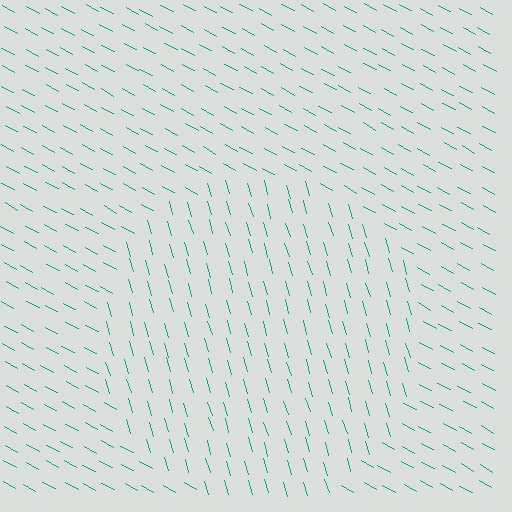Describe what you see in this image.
The image is filled with small teal line segments. A circle region in the image has lines oriented differently from the surrounding lines, creating a visible texture boundary.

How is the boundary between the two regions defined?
The boundary is defined purely by a change in line orientation (approximately 45 degrees difference). All lines are the same color and thickness.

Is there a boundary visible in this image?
Yes, there is a texture boundary formed by a change in line orientation.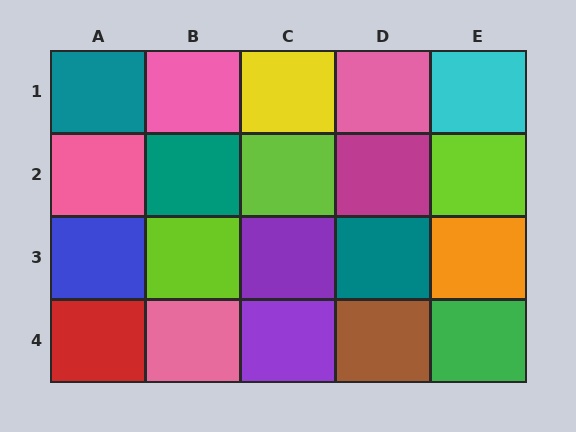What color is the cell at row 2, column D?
Magenta.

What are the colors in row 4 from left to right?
Red, pink, purple, brown, green.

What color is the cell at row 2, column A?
Pink.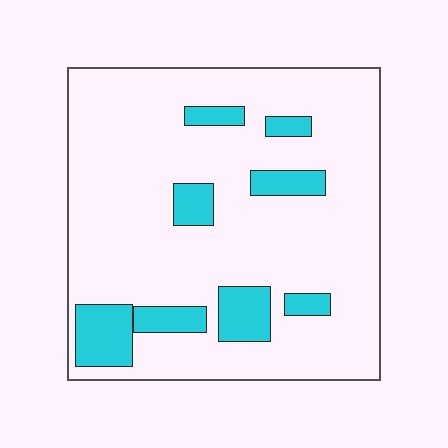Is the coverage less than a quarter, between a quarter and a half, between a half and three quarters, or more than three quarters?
Less than a quarter.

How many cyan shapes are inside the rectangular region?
8.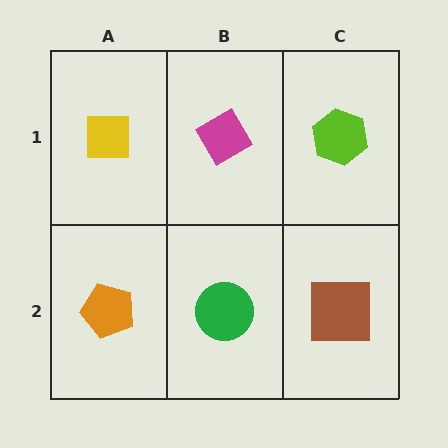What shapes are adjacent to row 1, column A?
An orange pentagon (row 2, column A), a magenta diamond (row 1, column B).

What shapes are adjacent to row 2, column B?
A magenta diamond (row 1, column B), an orange pentagon (row 2, column A), a brown square (row 2, column C).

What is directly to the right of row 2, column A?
A green circle.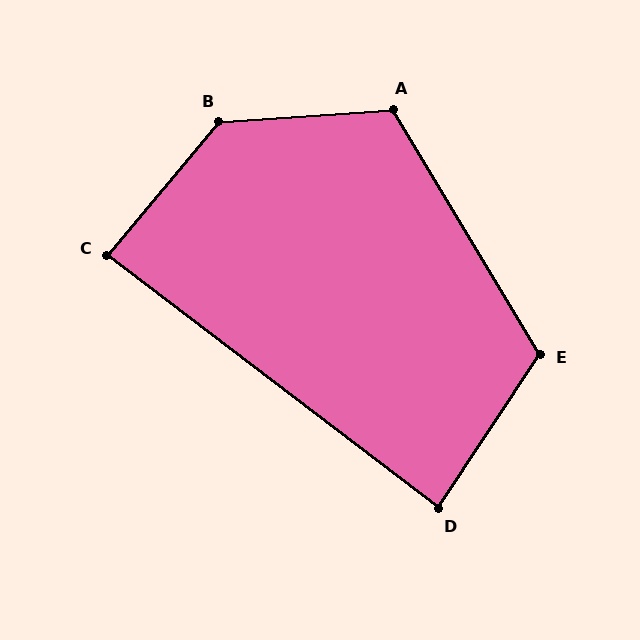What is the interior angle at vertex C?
Approximately 88 degrees (approximately right).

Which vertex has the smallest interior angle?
D, at approximately 86 degrees.